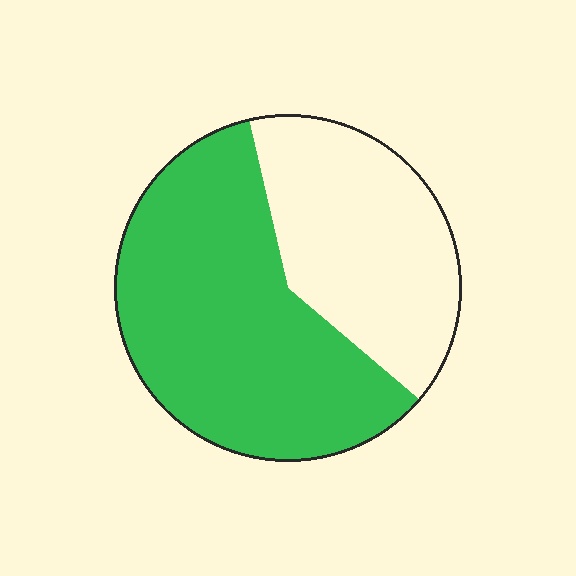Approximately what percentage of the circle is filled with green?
Approximately 60%.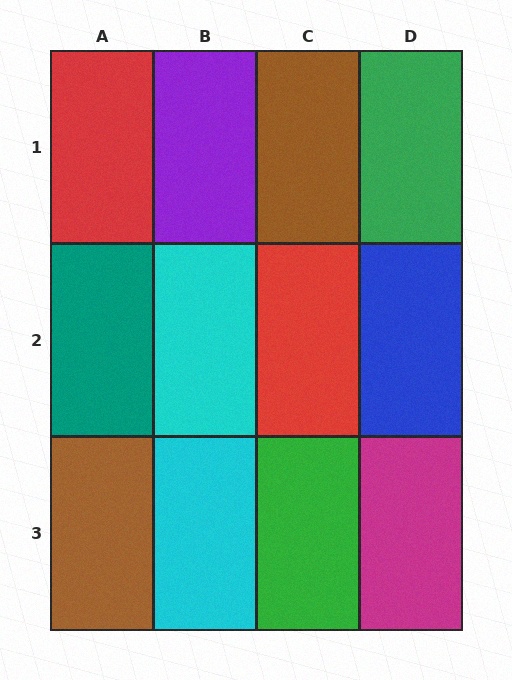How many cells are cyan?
2 cells are cyan.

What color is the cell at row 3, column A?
Brown.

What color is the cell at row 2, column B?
Cyan.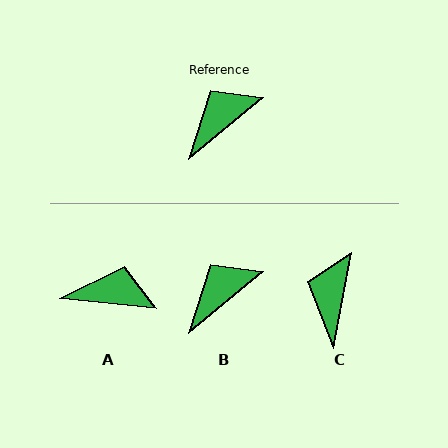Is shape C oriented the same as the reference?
No, it is off by about 39 degrees.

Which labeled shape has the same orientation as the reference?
B.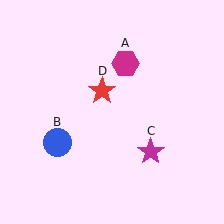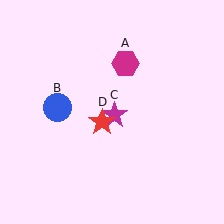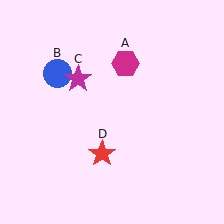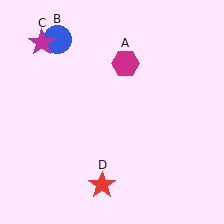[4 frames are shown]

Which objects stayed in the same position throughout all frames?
Magenta hexagon (object A) remained stationary.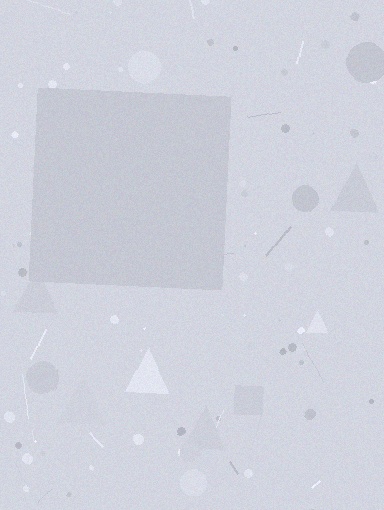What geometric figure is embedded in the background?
A square is embedded in the background.